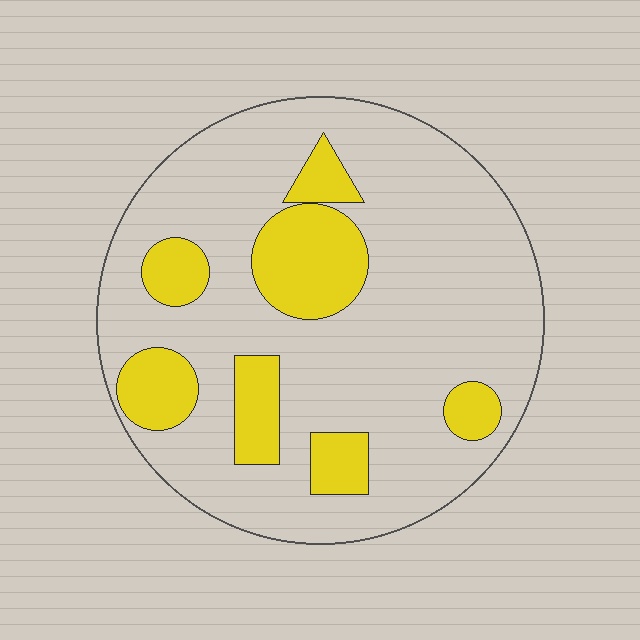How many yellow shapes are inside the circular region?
7.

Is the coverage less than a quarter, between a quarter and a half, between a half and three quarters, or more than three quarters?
Less than a quarter.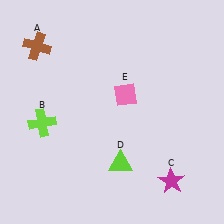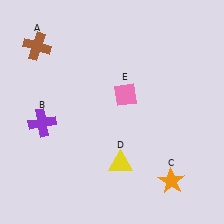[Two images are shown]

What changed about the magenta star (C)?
In Image 1, C is magenta. In Image 2, it changed to orange.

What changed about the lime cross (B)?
In Image 1, B is lime. In Image 2, it changed to purple.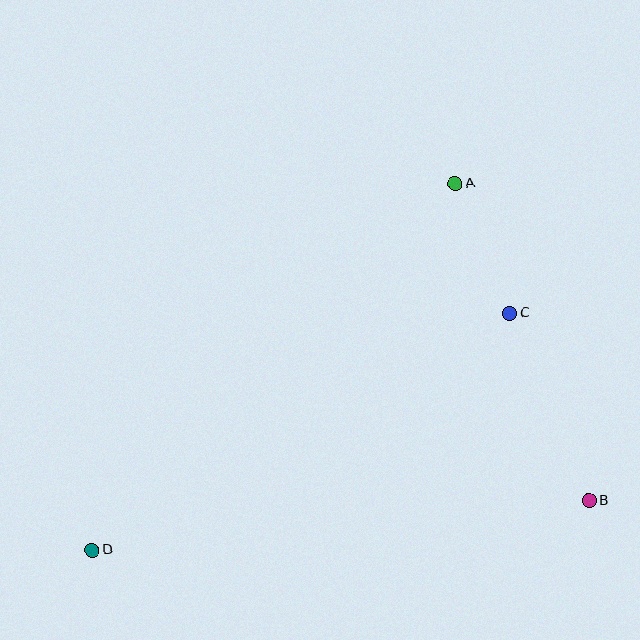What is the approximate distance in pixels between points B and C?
The distance between B and C is approximately 204 pixels.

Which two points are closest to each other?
Points A and C are closest to each other.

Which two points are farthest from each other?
Points A and D are farthest from each other.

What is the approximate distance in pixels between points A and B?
The distance between A and B is approximately 344 pixels.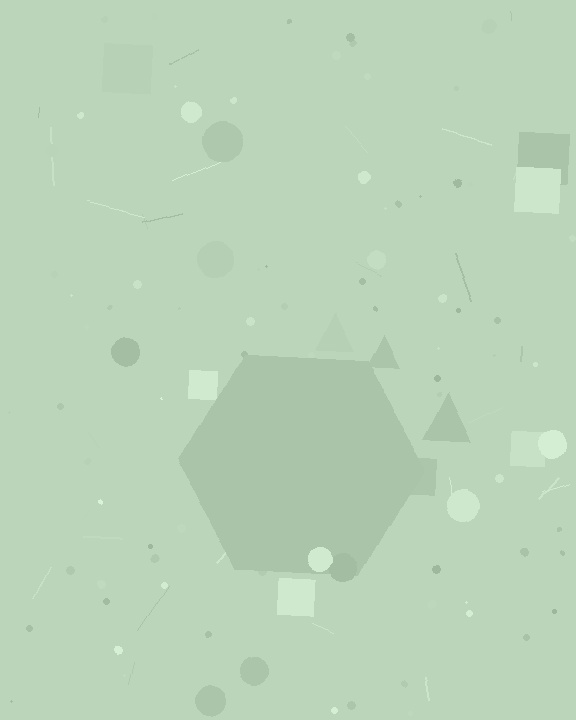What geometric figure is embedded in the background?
A hexagon is embedded in the background.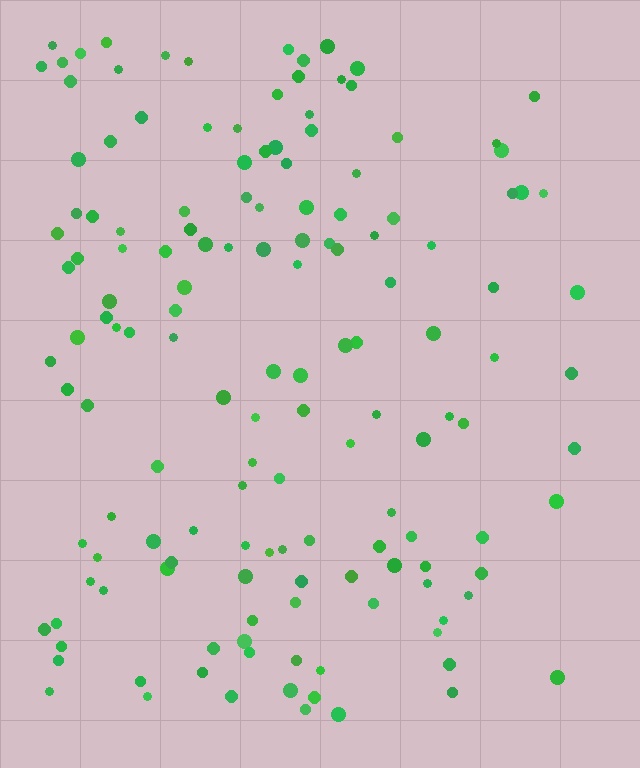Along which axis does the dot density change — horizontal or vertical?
Horizontal.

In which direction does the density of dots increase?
From right to left, with the left side densest.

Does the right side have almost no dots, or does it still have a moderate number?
Still a moderate number, just noticeably fewer than the left.